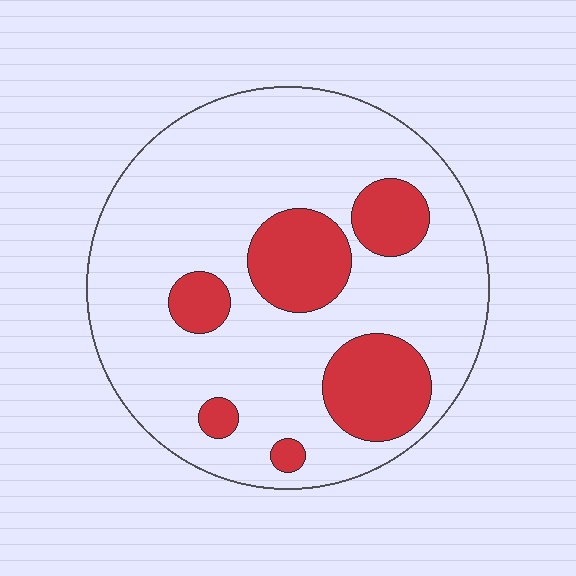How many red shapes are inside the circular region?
6.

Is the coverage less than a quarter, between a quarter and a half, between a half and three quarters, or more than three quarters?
Less than a quarter.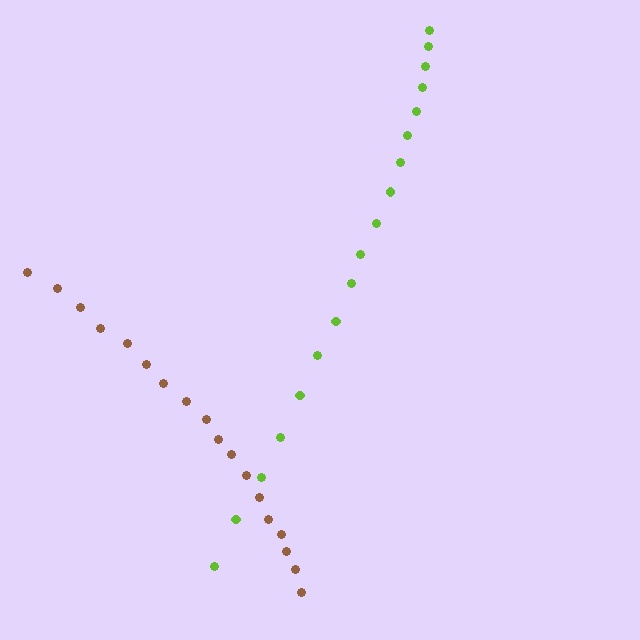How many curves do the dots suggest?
There are 2 distinct paths.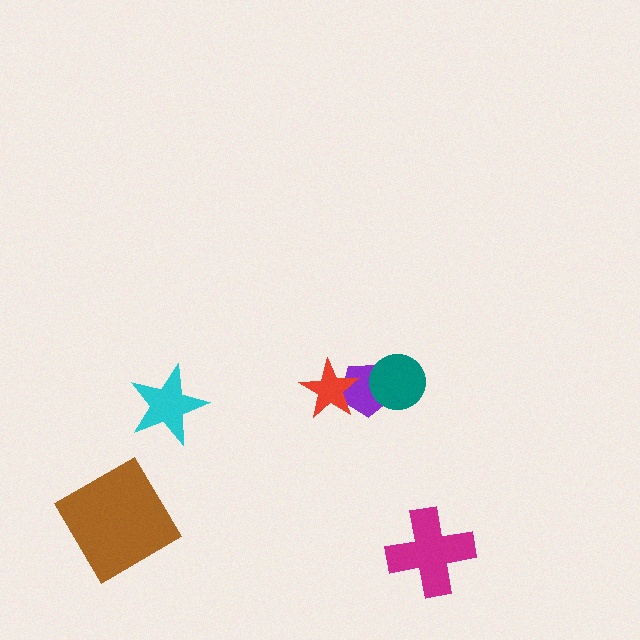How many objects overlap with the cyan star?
0 objects overlap with the cyan star.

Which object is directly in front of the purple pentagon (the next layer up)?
The red star is directly in front of the purple pentagon.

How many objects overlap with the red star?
1 object overlaps with the red star.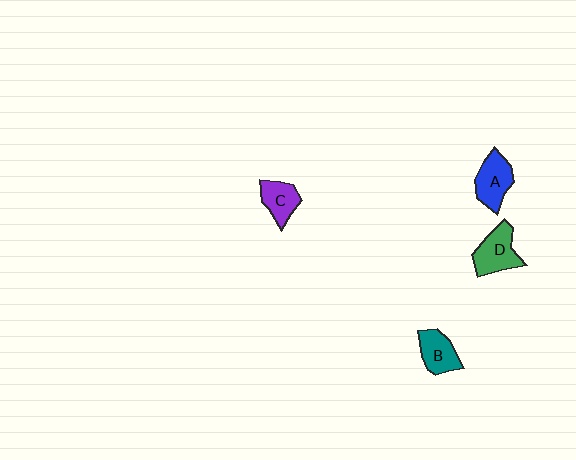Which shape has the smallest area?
Shape C (purple).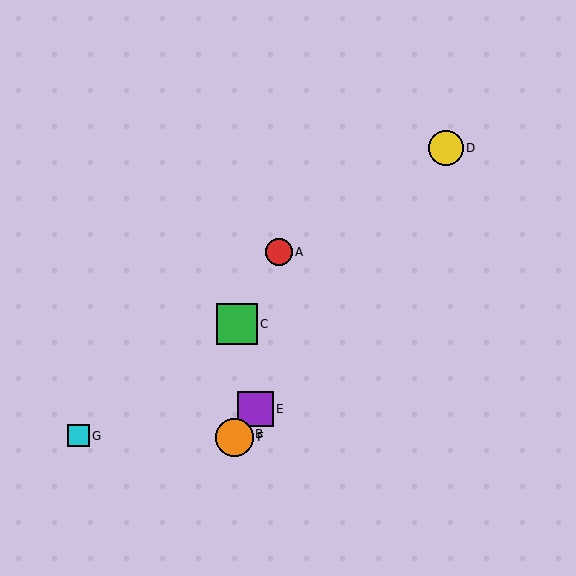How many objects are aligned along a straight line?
4 objects (B, D, E, F) are aligned along a straight line.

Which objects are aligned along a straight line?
Objects B, D, E, F are aligned along a straight line.